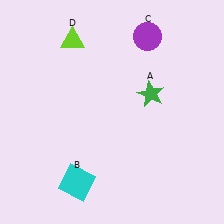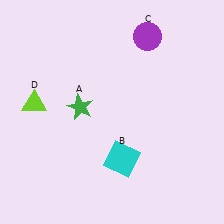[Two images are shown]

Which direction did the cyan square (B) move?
The cyan square (B) moved right.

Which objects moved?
The objects that moved are: the green star (A), the cyan square (B), the lime triangle (D).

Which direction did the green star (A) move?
The green star (A) moved left.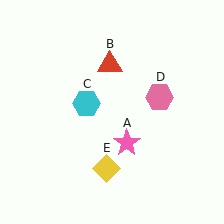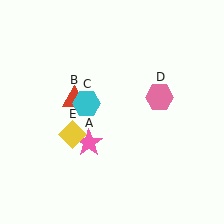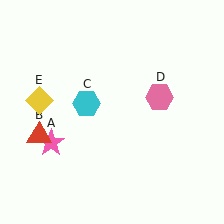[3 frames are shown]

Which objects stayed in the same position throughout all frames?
Cyan hexagon (object C) and pink hexagon (object D) remained stationary.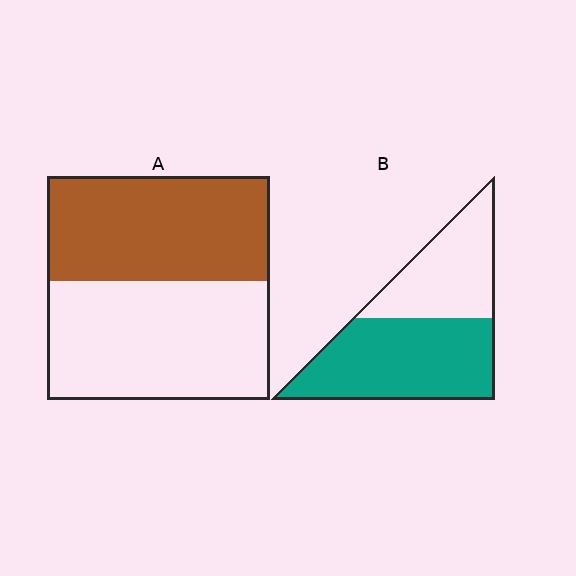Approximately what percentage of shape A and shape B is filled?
A is approximately 45% and B is approximately 60%.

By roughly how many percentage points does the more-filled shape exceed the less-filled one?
By roughly 15 percentage points (B over A).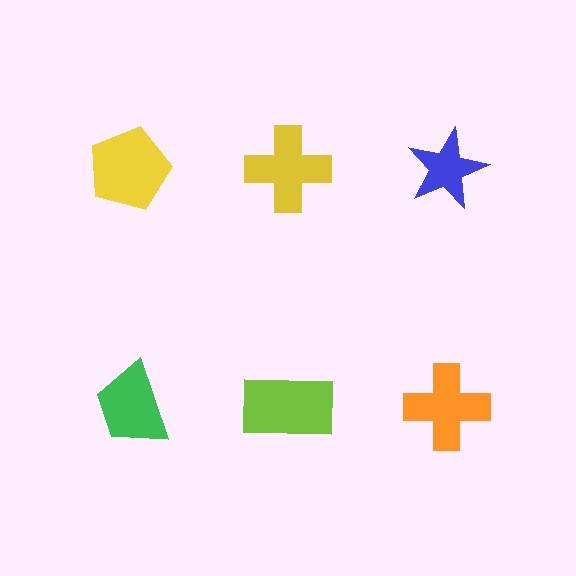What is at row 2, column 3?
An orange cross.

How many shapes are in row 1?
3 shapes.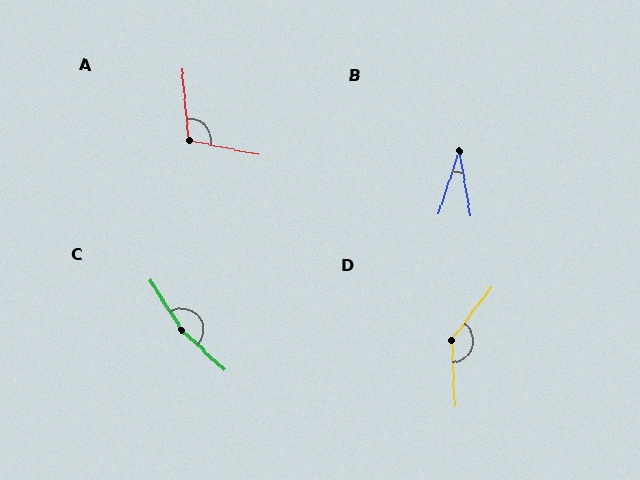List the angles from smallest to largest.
B (28°), A (107°), D (140°), C (166°).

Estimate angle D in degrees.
Approximately 140 degrees.